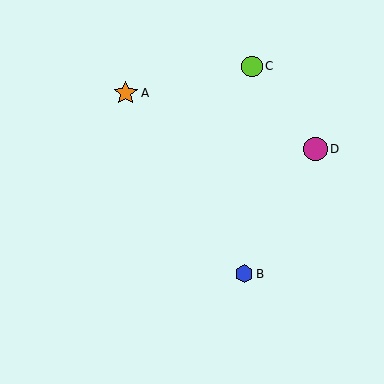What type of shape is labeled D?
Shape D is a magenta circle.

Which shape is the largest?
The orange star (labeled A) is the largest.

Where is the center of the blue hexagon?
The center of the blue hexagon is at (244, 274).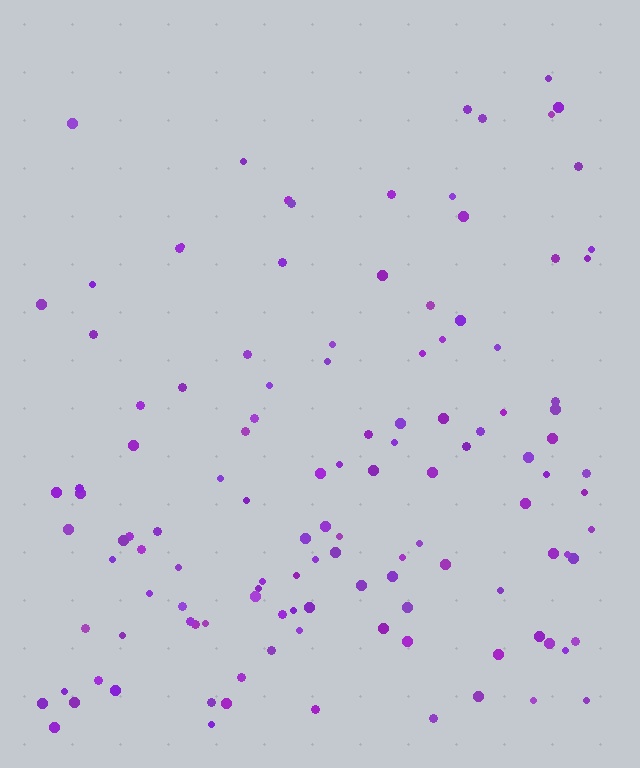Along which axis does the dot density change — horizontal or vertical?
Vertical.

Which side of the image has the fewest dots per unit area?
The top.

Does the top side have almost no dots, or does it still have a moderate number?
Still a moderate number, just noticeably fewer than the bottom.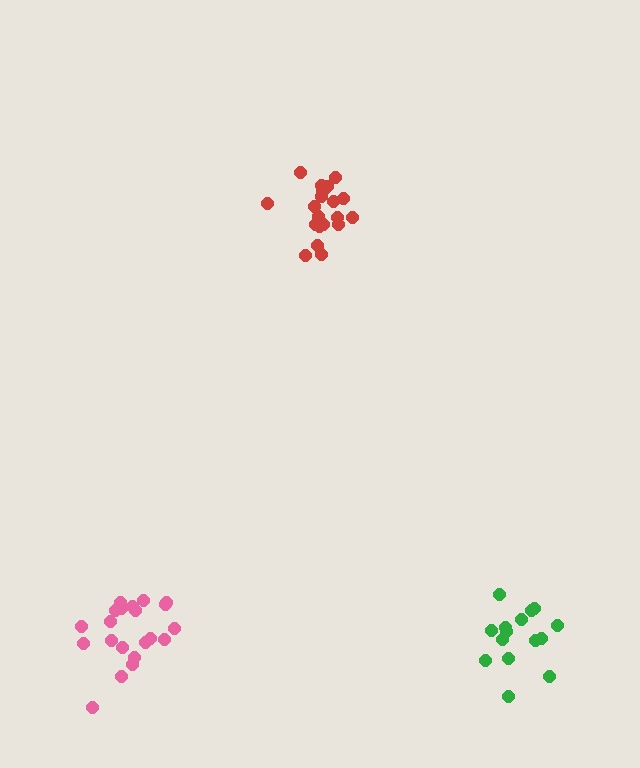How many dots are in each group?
Group 1: 15 dots, Group 2: 20 dots, Group 3: 21 dots (56 total).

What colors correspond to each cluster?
The clusters are colored: green, red, pink.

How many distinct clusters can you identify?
There are 3 distinct clusters.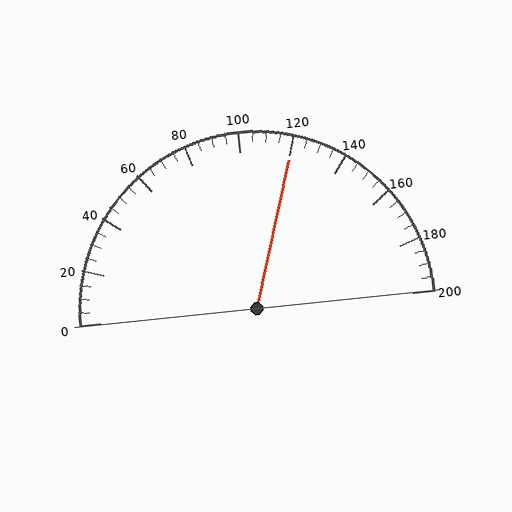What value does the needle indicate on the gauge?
The needle indicates approximately 120.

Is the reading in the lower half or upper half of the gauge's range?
The reading is in the upper half of the range (0 to 200).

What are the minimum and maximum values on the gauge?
The gauge ranges from 0 to 200.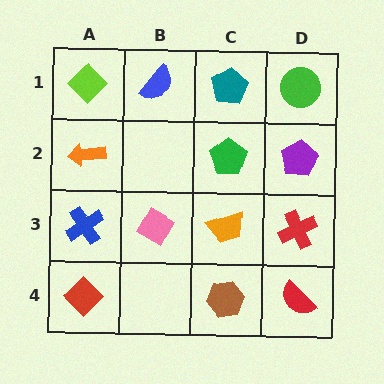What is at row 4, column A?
A red diamond.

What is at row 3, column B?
A pink diamond.